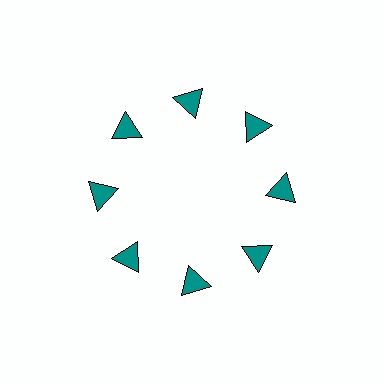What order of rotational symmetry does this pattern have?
This pattern has 8-fold rotational symmetry.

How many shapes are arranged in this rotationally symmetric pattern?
There are 8 shapes, arranged in 8 groups of 1.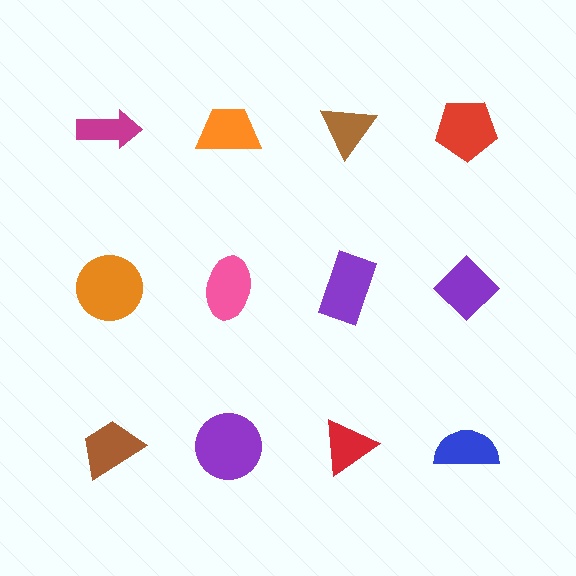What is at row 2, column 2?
A pink ellipse.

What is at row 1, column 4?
A red pentagon.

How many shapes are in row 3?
4 shapes.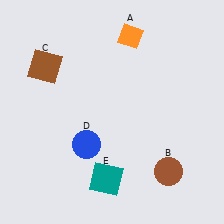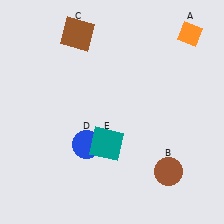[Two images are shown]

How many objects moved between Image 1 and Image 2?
3 objects moved between the two images.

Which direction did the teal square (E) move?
The teal square (E) moved up.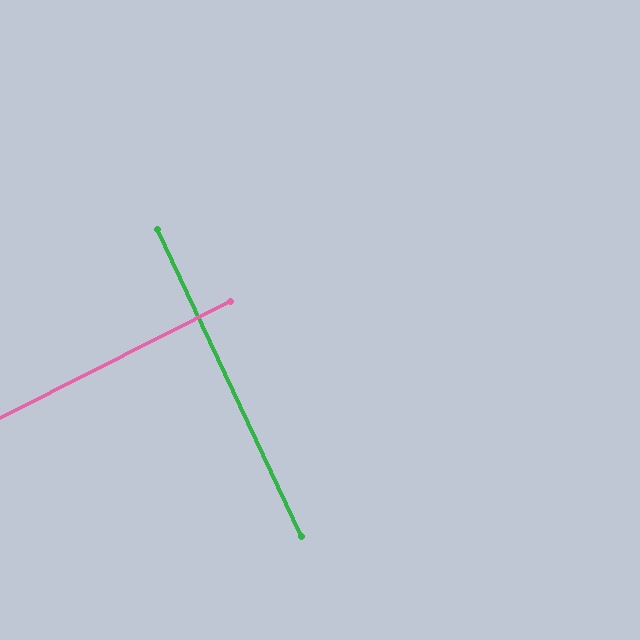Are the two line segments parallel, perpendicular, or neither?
Perpendicular — they meet at approximately 88°.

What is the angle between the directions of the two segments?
Approximately 88 degrees.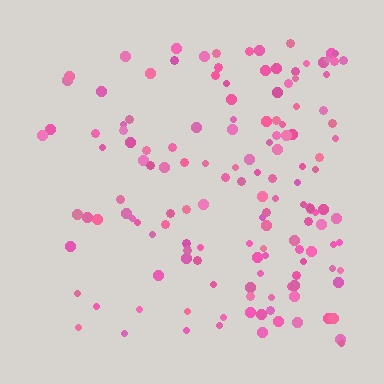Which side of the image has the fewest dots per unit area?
The left.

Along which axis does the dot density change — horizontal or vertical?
Horizontal.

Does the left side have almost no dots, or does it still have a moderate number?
Still a moderate number, just noticeably fewer than the right.